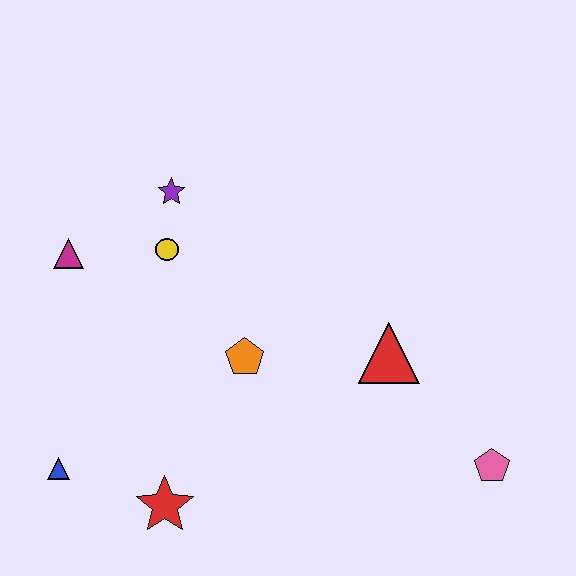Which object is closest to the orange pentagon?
The yellow circle is closest to the orange pentagon.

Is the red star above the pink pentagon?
No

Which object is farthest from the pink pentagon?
The magenta triangle is farthest from the pink pentagon.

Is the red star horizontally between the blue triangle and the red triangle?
Yes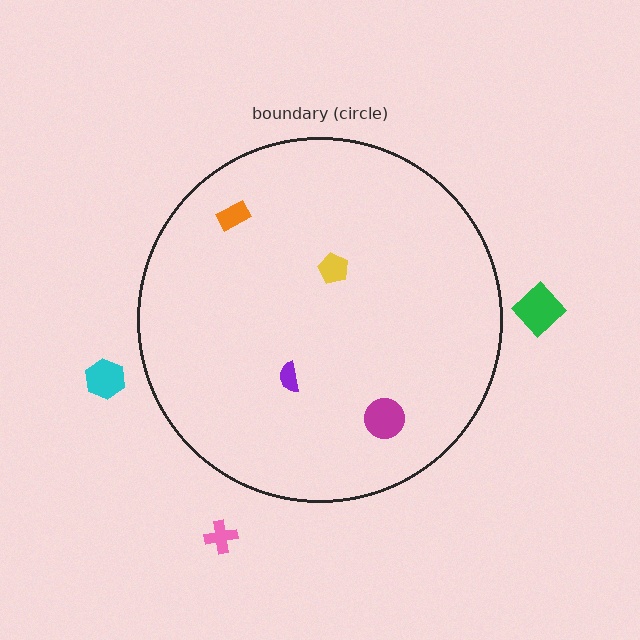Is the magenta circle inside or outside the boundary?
Inside.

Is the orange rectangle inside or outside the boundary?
Inside.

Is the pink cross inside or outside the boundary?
Outside.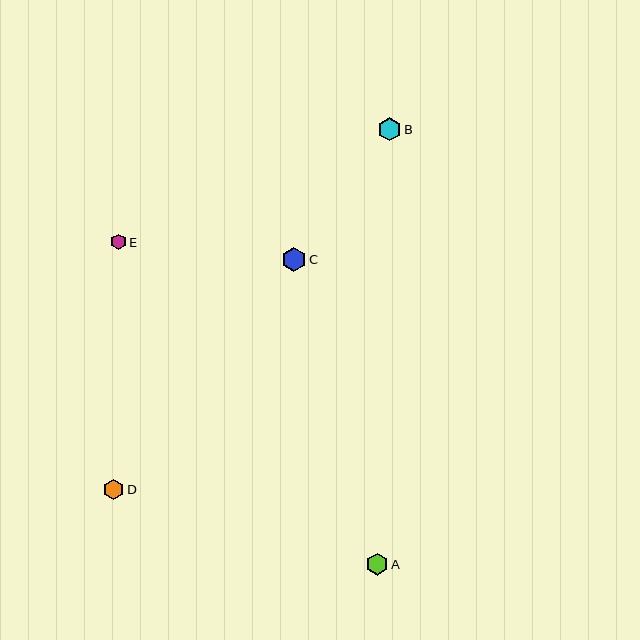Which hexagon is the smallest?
Hexagon E is the smallest with a size of approximately 16 pixels.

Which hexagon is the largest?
Hexagon C is the largest with a size of approximately 24 pixels.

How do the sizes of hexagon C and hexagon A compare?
Hexagon C and hexagon A are approximately the same size.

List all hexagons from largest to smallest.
From largest to smallest: C, B, A, D, E.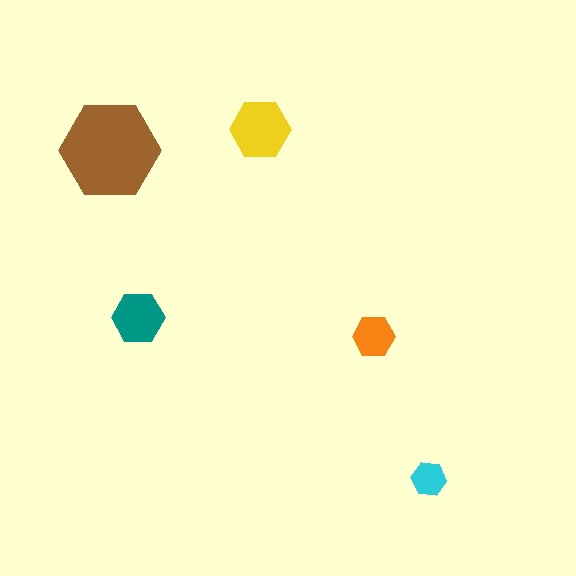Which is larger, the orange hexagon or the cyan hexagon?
The orange one.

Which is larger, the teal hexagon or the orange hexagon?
The teal one.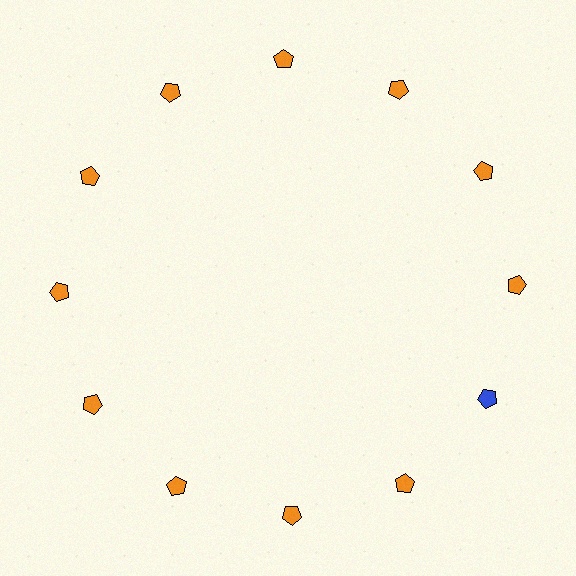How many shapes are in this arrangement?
There are 12 shapes arranged in a ring pattern.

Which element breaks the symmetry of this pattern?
The blue pentagon at roughly the 4 o'clock position breaks the symmetry. All other shapes are orange pentagons.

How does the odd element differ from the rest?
It has a different color: blue instead of orange.